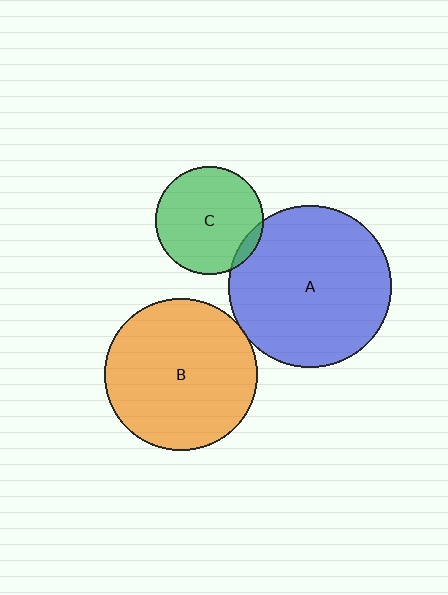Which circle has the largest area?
Circle A (blue).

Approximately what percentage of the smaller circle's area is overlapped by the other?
Approximately 5%.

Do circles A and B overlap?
Yes.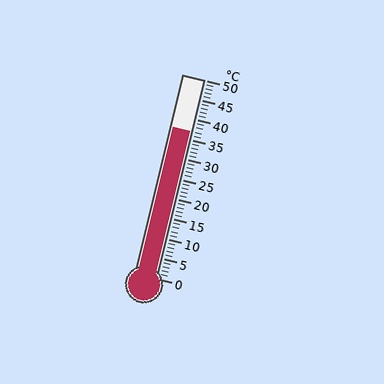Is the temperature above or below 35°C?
The temperature is above 35°C.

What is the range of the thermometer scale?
The thermometer scale ranges from 0°C to 50°C.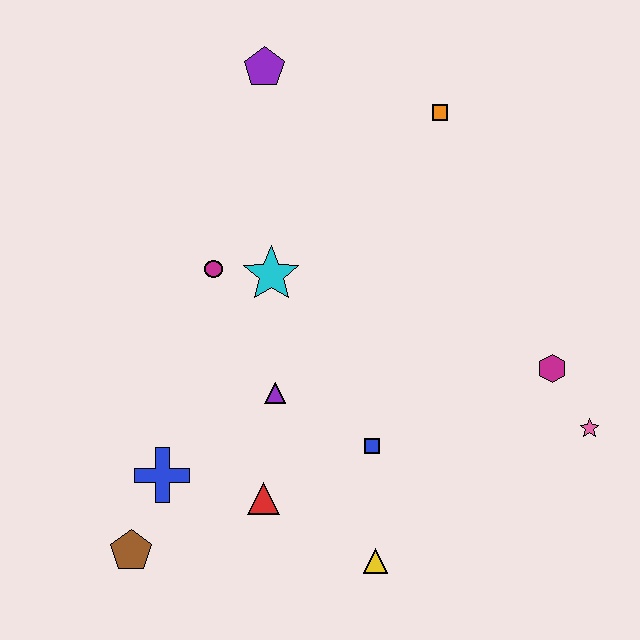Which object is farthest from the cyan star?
The pink star is farthest from the cyan star.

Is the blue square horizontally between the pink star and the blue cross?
Yes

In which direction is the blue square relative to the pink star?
The blue square is to the left of the pink star.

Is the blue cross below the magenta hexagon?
Yes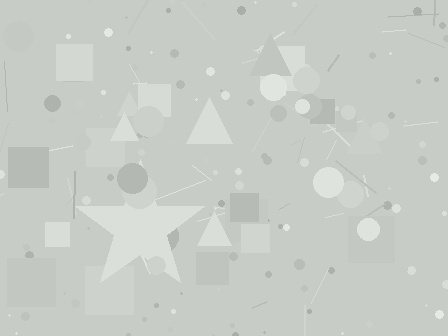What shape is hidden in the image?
A star is hidden in the image.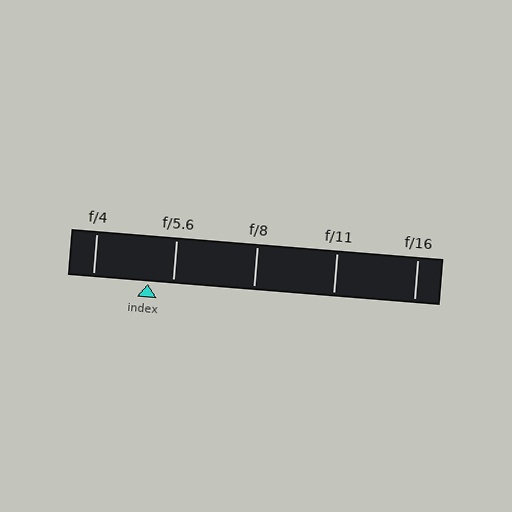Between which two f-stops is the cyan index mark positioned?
The index mark is between f/4 and f/5.6.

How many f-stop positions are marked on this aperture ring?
There are 5 f-stop positions marked.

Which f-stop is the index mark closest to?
The index mark is closest to f/5.6.